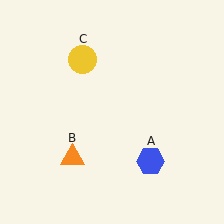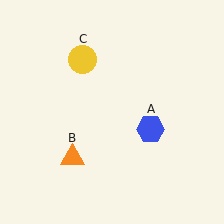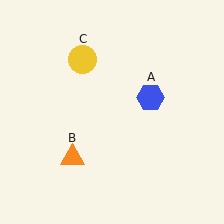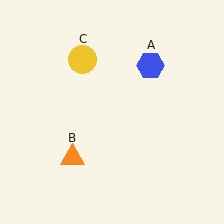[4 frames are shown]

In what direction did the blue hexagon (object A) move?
The blue hexagon (object A) moved up.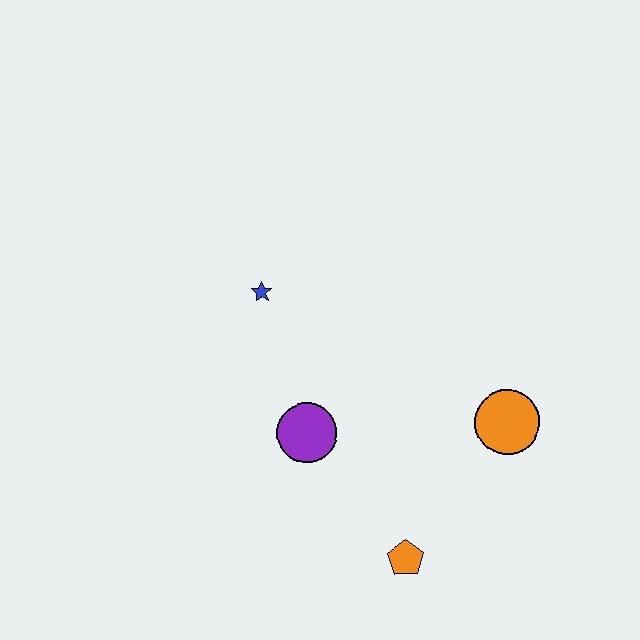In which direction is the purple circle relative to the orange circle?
The purple circle is to the left of the orange circle.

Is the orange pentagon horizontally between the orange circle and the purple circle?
Yes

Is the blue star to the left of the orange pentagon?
Yes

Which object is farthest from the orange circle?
The blue star is farthest from the orange circle.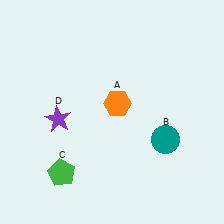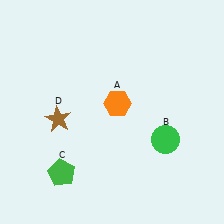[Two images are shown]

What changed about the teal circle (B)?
In Image 1, B is teal. In Image 2, it changed to green.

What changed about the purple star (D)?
In Image 1, D is purple. In Image 2, it changed to brown.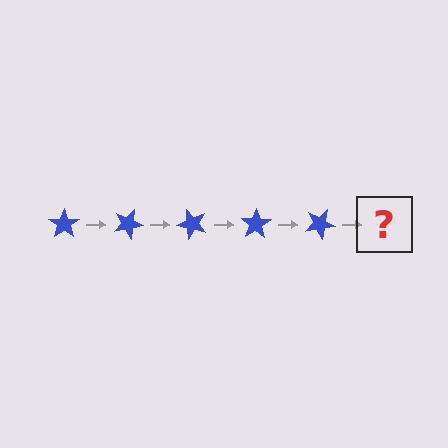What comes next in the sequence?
The next element should be a blue star rotated 125 degrees.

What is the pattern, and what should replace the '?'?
The pattern is that the star rotates 25 degrees each step. The '?' should be a blue star rotated 125 degrees.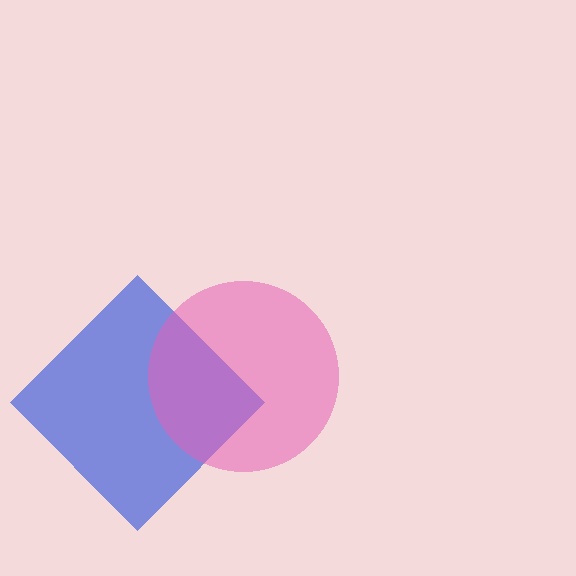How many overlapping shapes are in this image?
There are 2 overlapping shapes in the image.